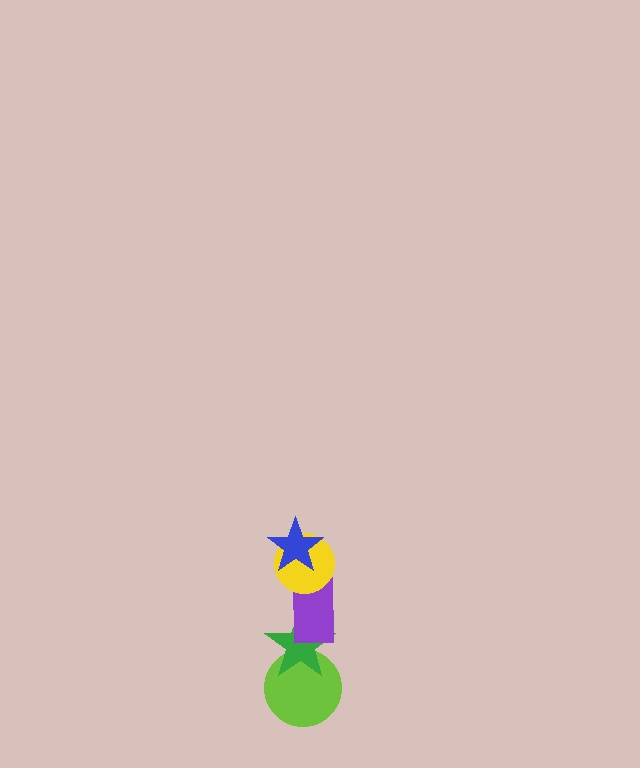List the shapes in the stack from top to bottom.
From top to bottom: the blue star, the yellow circle, the purple rectangle, the green star, the lime circle.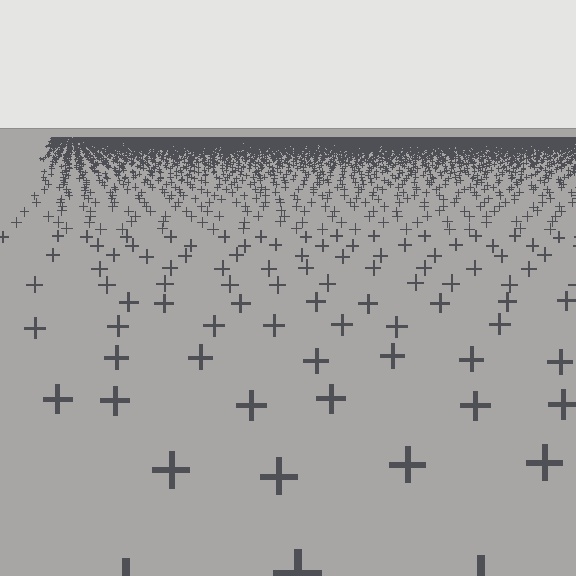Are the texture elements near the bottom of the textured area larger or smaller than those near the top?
Larger. Near the bottom, elements are closer to the viewer and appear at a bigger on-screen size.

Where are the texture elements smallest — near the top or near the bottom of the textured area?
Near the top.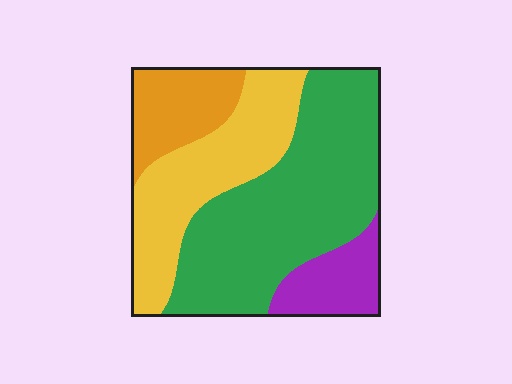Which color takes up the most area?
Green, at roughly 45%.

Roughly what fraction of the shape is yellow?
Yellow takes up about one quarter (1/4) of the shape.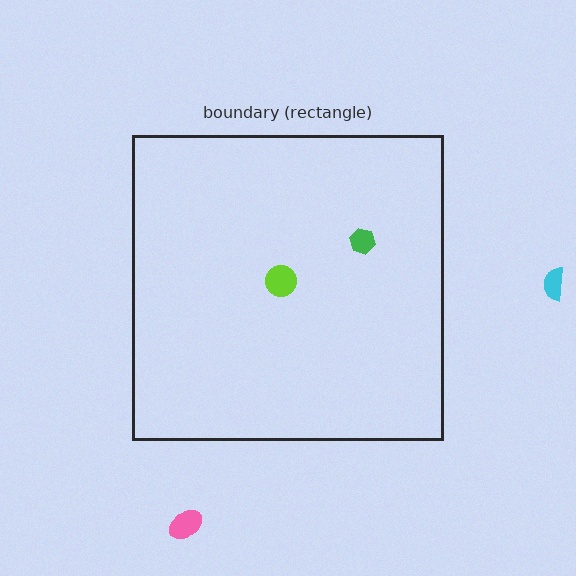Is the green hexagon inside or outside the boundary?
Inside.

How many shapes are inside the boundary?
2 inside, 2 outside.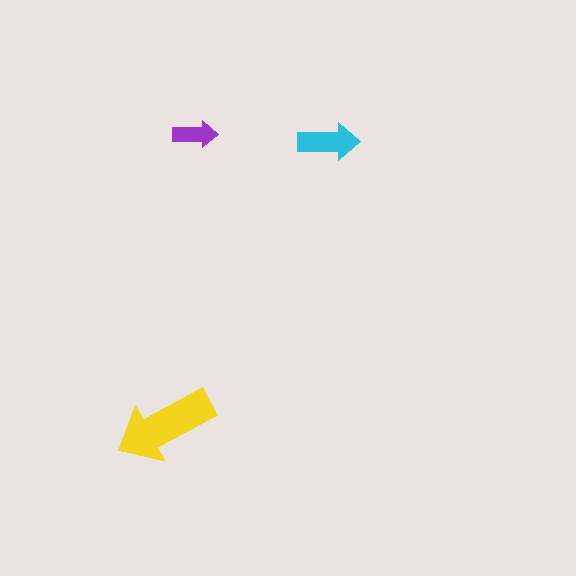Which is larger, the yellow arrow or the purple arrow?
The yellow one.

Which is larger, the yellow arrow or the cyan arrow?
The yellow one.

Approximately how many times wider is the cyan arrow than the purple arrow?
About 1.5 times wider.